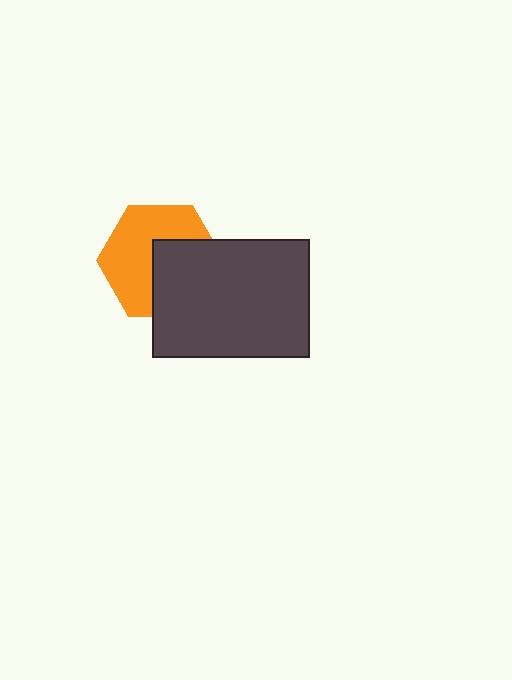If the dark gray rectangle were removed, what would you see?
You would see the complete orange hexagon.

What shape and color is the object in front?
The object in front is a dark gray rectangle.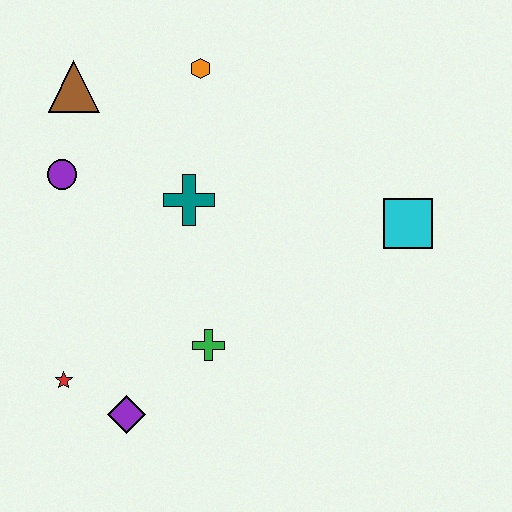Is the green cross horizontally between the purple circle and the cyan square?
Yes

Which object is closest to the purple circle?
The brown triangle is closest to the purple circle.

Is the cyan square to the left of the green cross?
No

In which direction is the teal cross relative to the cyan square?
The teal cross is to the left of the cyan square.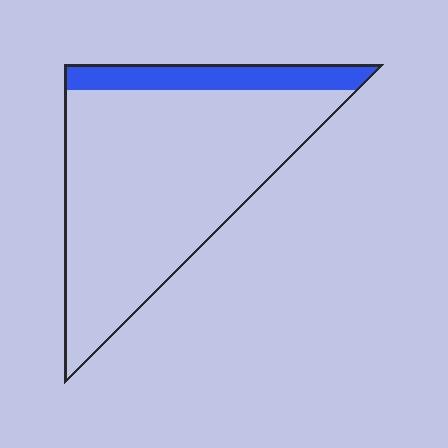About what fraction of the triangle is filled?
About one sixth (1/6).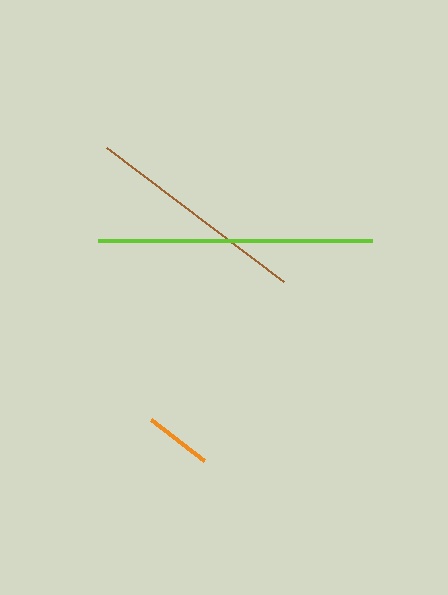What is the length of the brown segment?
The brown segment is approximately 222 pixels long.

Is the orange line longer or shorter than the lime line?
The lime line is longer than the orange line.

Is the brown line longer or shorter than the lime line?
The lime line is longer than the brown line.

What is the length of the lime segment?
The lime segment is approximately 275 pixels long.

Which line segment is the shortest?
The orange line is the shortest at approximately 66 pixels.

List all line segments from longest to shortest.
From longest to shortest: lime, brown, orange.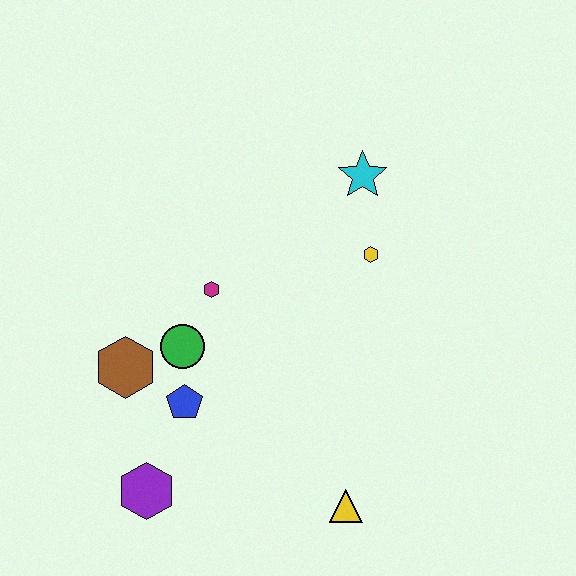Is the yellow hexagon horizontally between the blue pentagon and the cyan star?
No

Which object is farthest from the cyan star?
The purple hexagon is farthest from the cyan star.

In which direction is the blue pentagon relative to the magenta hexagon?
The blue pentagon is below the magenta hexagon.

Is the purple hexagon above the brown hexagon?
No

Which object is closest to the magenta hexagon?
The green circle is closest to the magenta hexagon.